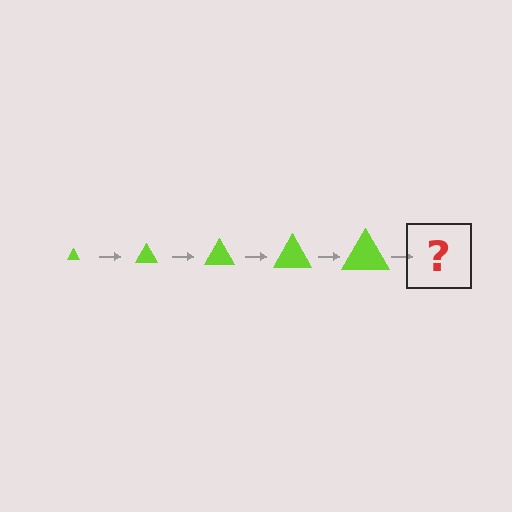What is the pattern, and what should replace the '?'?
The pattern is that the triangle gets progressively larger each step. The '?' should be a lime triangle, larger than the previous one.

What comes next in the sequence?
The next element should be a lime triangle, larger than the previous one.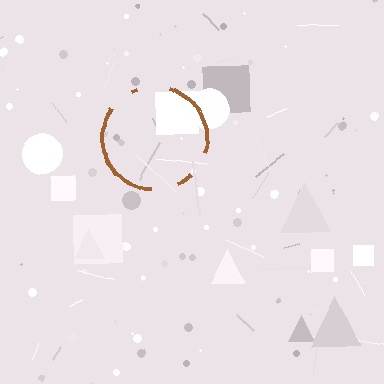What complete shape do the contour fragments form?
The contour fragments form a circle.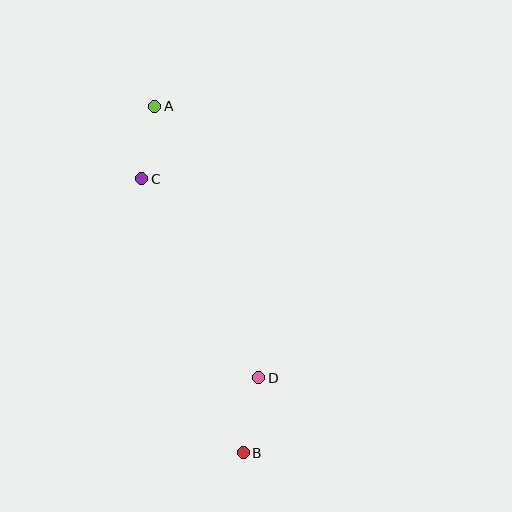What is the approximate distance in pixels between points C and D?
The distance between C and D is approximately 231 pixels.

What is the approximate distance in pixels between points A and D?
The distance between A and D is approximately 291 pixels.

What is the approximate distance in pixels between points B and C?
The distance between B and C is approximately 292 pixels.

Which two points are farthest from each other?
Points A and B are farthest from each other.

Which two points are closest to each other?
Points A and C are closest to each other.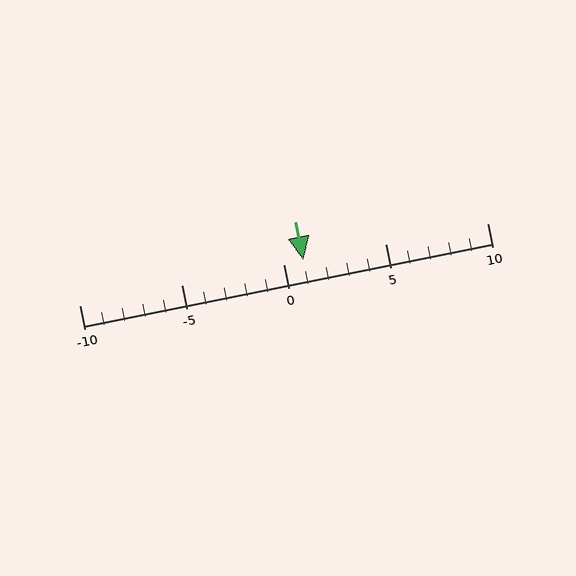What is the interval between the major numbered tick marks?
The major tick marks are spaced 5 units apart.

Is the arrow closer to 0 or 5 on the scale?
The arrow is closer to 0.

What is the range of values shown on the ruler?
The ruler shows values from -10 to 10.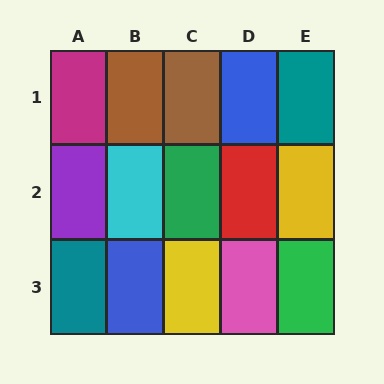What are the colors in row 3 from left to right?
Teal, blue, yellow, pink, green.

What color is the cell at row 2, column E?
Yellow.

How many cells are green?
2 cells are green.